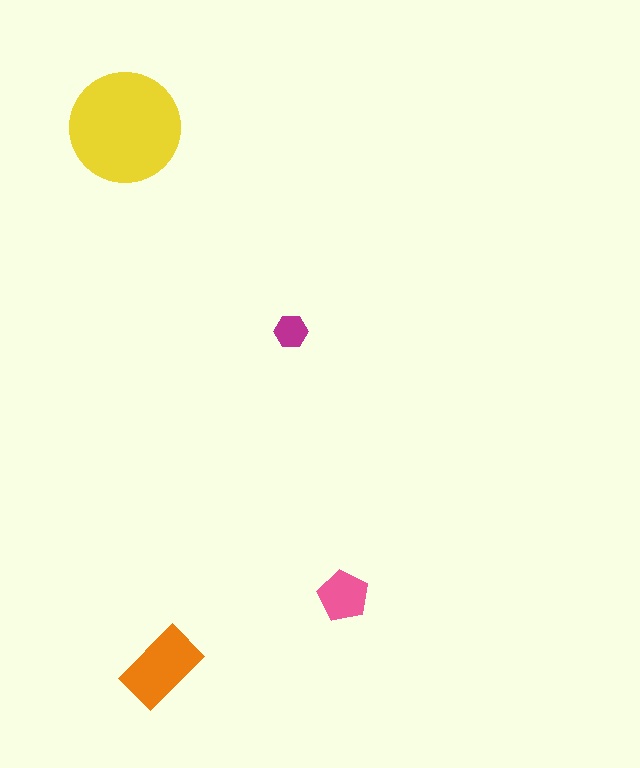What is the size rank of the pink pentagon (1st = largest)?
3rd.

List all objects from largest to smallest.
The yellow circle, the orange rectangle, the pink pentagon, the magenta hexagon.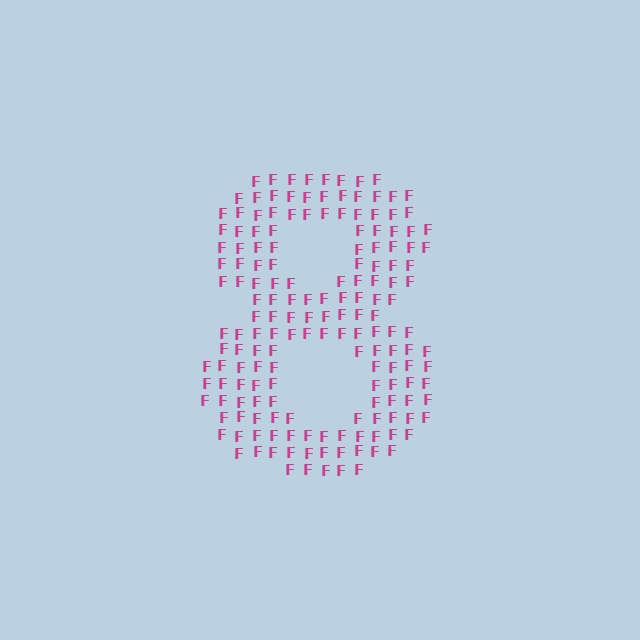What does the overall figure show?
The overall figure shows the digit 8.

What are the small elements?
The small elements are letter F's.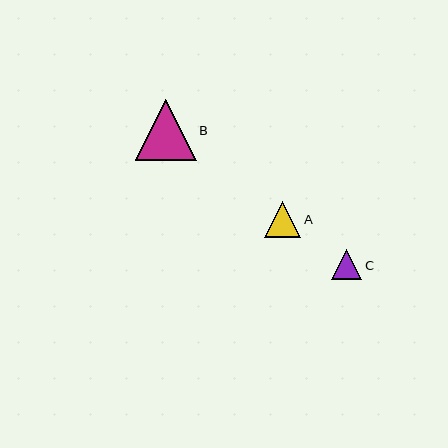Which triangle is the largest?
Triangle B is the largest with a size of approximately 61 pixels.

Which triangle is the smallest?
Triangle C is the smallest with a size of approximately 30 pixels.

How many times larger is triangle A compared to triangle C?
Triangle A is approximately 1.2 times the size of triangle C.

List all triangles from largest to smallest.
From largest to smallest: B, A, C.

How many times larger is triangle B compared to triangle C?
Triangle B is approximately 2.0 times the size of triangle C.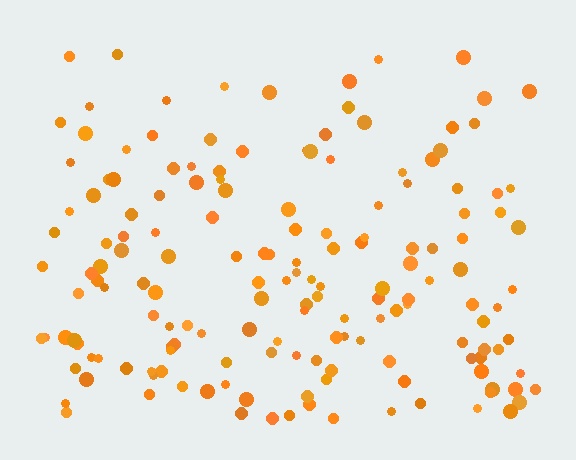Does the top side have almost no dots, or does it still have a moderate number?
Still a moderate number, just noticeably fewer than the bottom.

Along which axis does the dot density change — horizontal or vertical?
Vertical.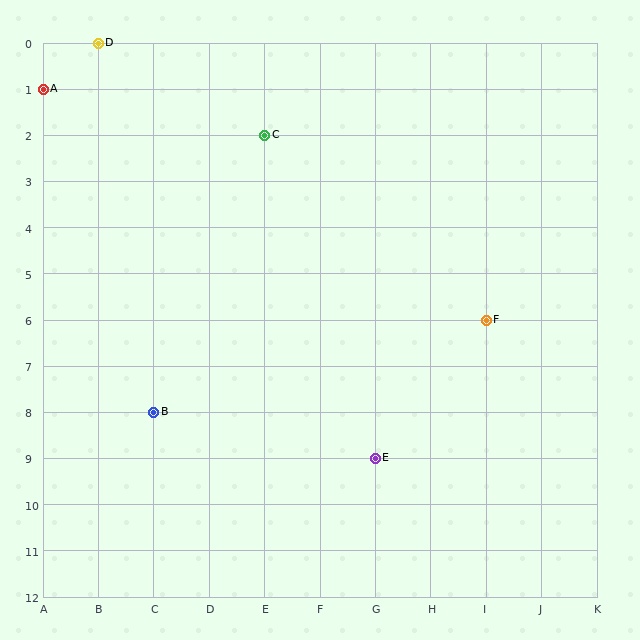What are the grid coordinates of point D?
Point D is at grid coordinates (B, 0).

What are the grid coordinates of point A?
Point A is at grid coordinates (A, 1).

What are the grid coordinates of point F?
Point F is at grid coordinates (I, 6).